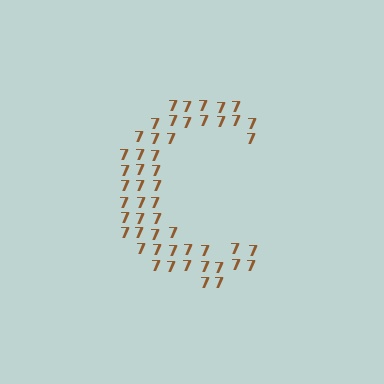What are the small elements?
The small elements are digit 7's.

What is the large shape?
The large shape is the letter C.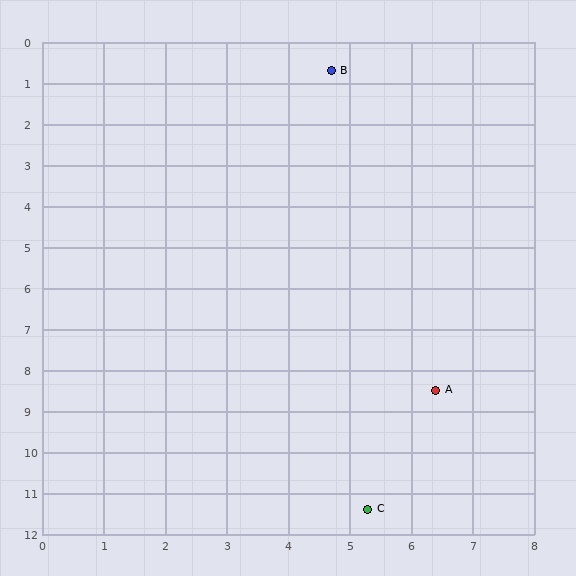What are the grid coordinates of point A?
Point A is at approximately (6.4, 8.5).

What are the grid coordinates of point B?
Point B is at approximately (4.7, 0.7).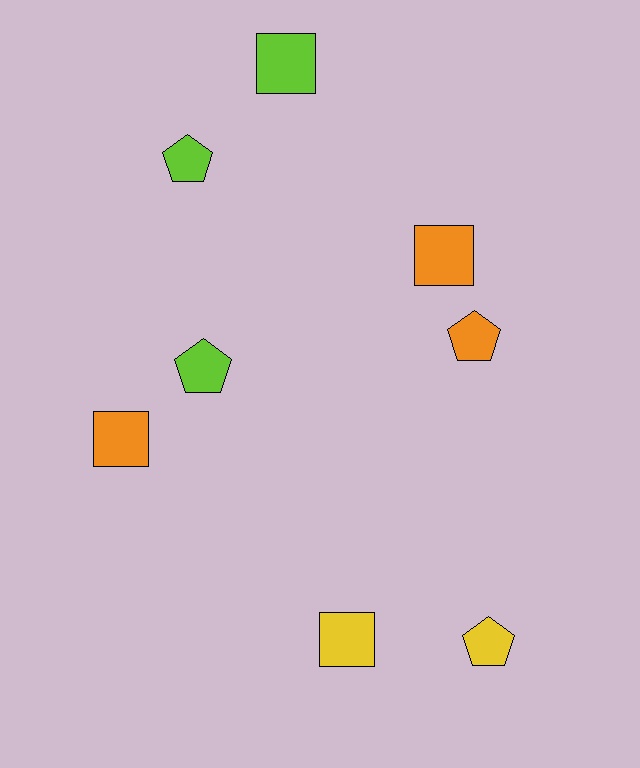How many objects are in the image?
There are 8 objects.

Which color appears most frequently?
Lime, with 3 objects.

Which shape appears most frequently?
Pentagon, with 4 objects.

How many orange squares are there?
There are 2 orange squares.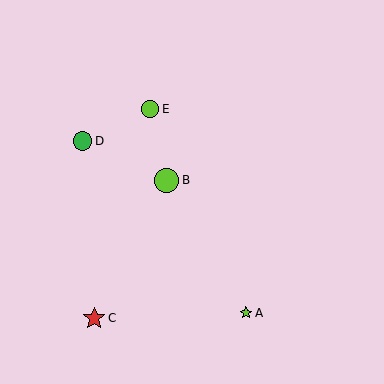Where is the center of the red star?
The center of the red star is at (94, 318).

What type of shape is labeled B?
Shape B is a lime circle.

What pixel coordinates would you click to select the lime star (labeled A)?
Click at (246, 313) to select the lime star A.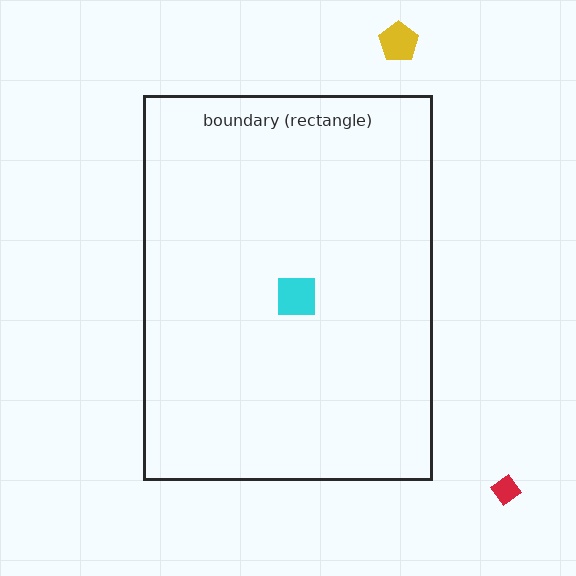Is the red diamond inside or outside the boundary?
Outside.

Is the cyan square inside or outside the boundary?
Inside.